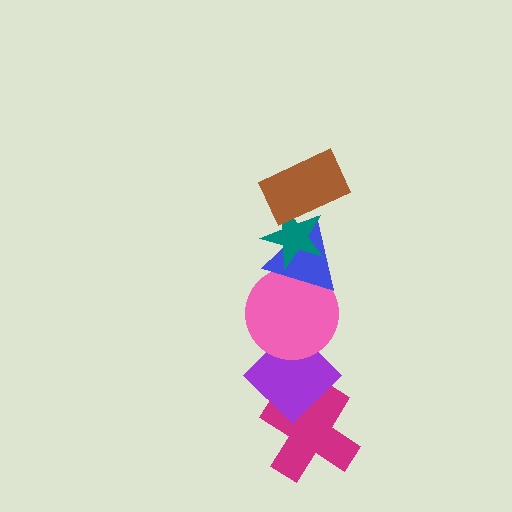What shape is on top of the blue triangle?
The teal star is on top of the blue triangle.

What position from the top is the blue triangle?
The blue triangle is 3rd from the top.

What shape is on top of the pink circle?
The blue triangle is on top of the pink circle.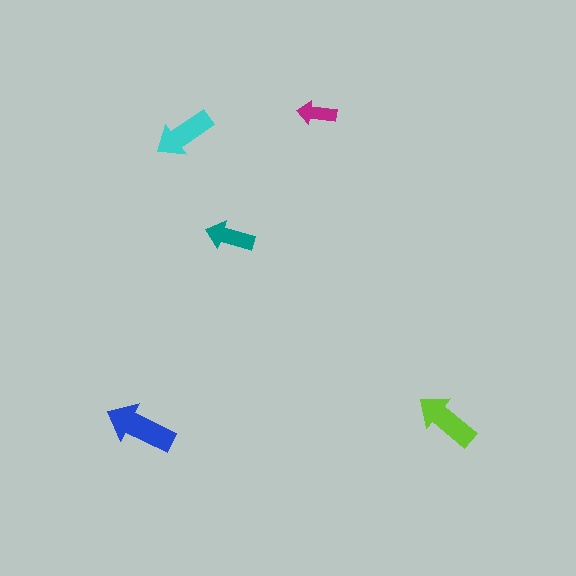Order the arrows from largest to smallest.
the blue one, the lime one, the cyan one, the teal one, the magenta one.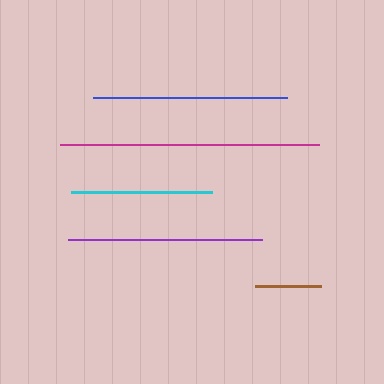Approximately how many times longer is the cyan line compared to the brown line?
The cyan line is approximately 2.1 times the length of the brown line.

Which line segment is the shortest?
The brown line is the shortest at approximately 66 pixels.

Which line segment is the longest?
The magenta line is the longest at approximately 259 pixels.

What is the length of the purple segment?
The purple segment is approximately 194 pixels long.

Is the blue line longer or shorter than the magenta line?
The magenta line is longer than the blue line.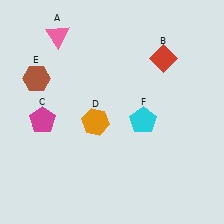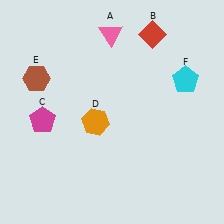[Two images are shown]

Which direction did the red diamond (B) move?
The red diamond (B) moved up.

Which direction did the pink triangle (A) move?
The pink triangle (A) moved right.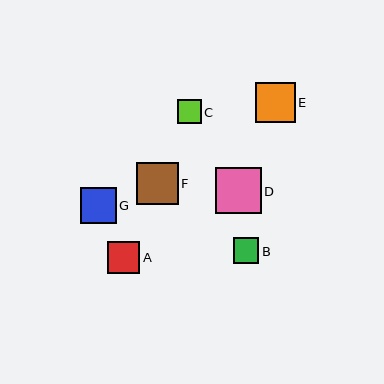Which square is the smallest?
Square C is the smallest with a size of approximately 24 pixels.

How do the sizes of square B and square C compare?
Square B and square C are approximately the same size.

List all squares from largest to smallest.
From largest to smallest: D, F, E, G, A, B, C.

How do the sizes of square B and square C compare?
Square B and square C are approximately the same size.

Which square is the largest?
Square D is the largest with a size of approximately 46 pixels.